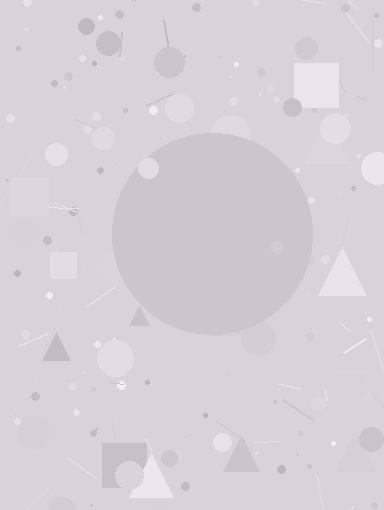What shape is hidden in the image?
A circle is hidden in the image.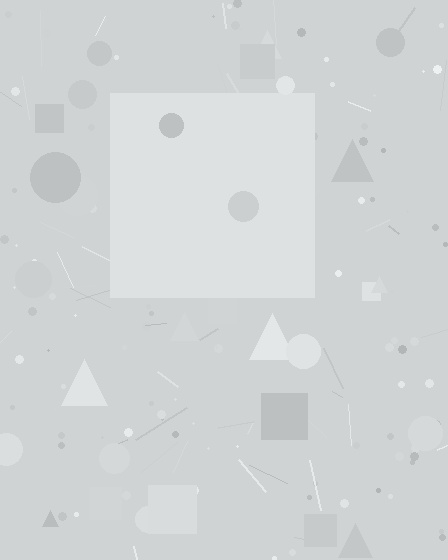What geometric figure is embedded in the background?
A square is embedded in the background.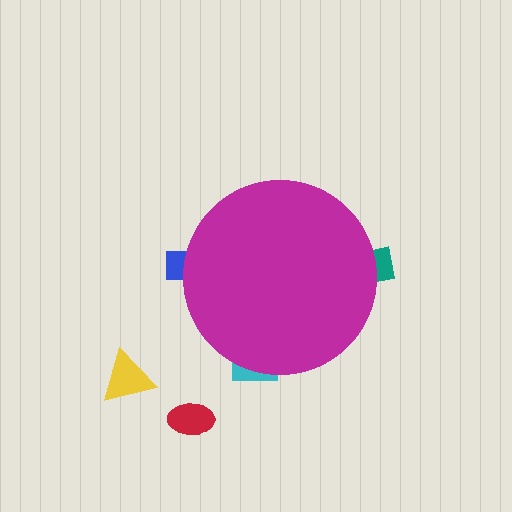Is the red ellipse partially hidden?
No, the red ellipse is fully visible.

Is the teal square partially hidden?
Yes, the teal square is partially hidden behind the magenta circle.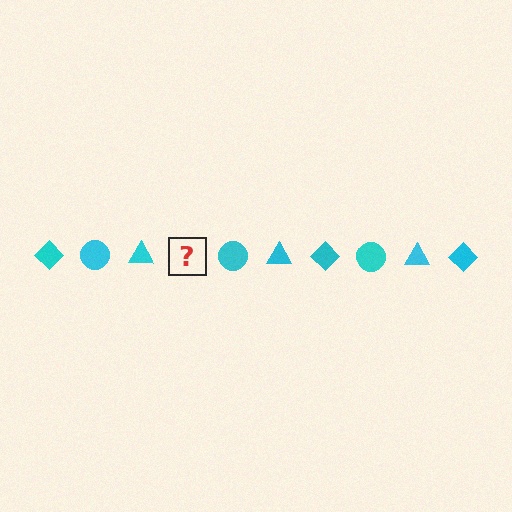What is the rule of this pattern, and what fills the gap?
The rule is that the pattern cycles through diamond, circle, triangle shapes in cyan. The gap should be filled with a cyan diamond.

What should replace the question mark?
The question mark should be replaced with a cyan diamond.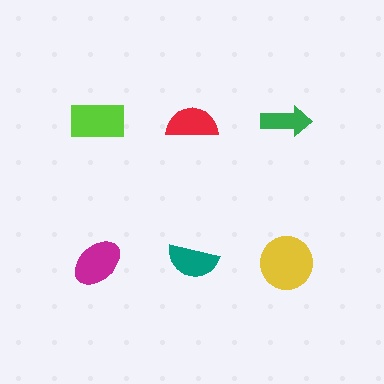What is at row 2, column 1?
A magenta ellipse.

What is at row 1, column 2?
A red semicircle.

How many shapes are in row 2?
3 shapes.